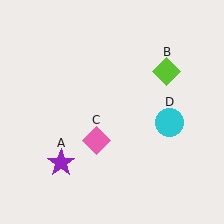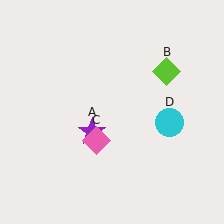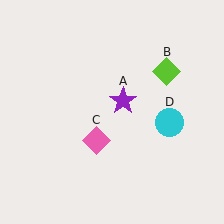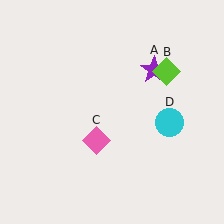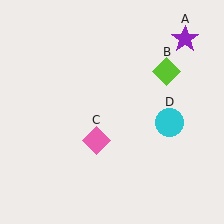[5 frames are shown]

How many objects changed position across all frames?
1 object changed position: purple star (object A).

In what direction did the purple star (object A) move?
The purple star (object A) moved up and to the right.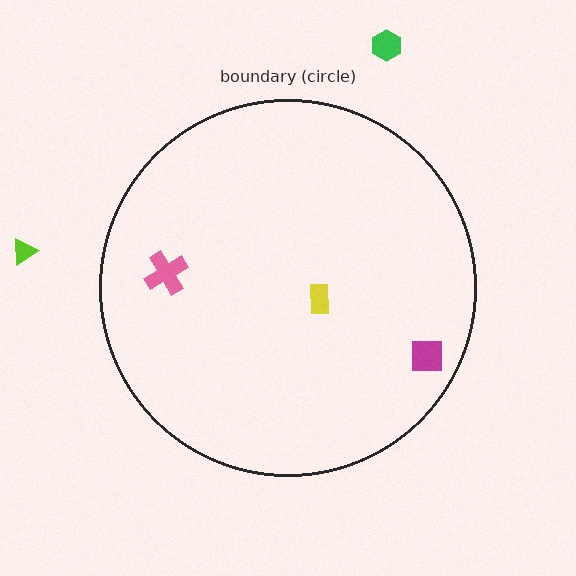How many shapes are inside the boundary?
3 inside, 2 outside.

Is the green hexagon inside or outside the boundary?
Outside.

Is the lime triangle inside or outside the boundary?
Outside.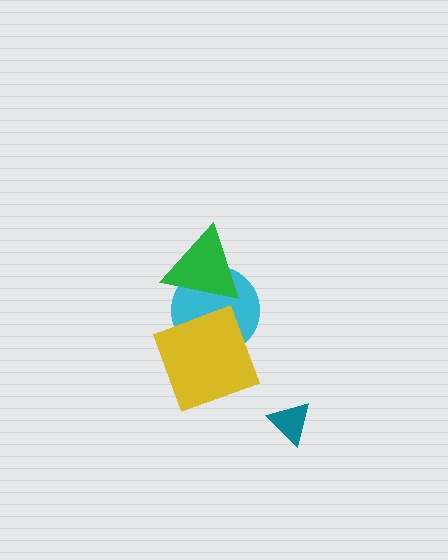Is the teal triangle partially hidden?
No, no other shape covers it.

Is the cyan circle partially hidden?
Yes, it is partially covered by another shape.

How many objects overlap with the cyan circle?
2 objects overlap with the cyan circle.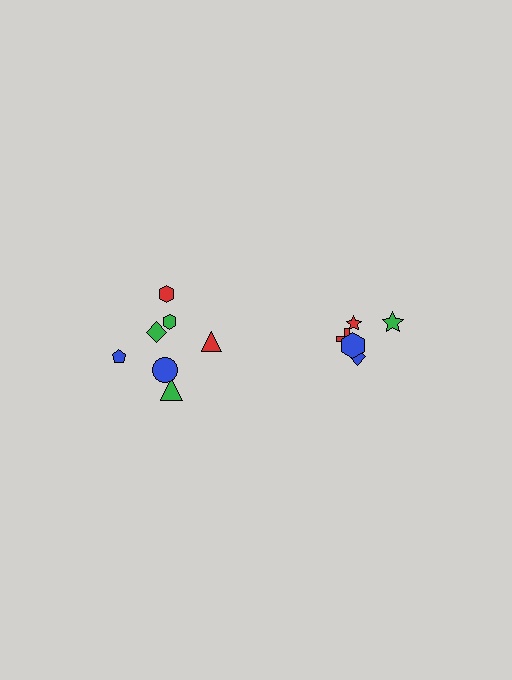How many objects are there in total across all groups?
There are 12 objects.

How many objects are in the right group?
There are 5 objects.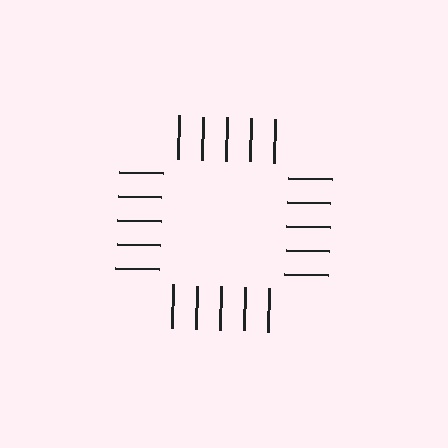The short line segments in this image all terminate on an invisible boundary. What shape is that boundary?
An illusory square — the line segments terminate on its edges but no continuous stroke is drawn.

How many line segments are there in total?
20 — 5 along each of the 4 edges.